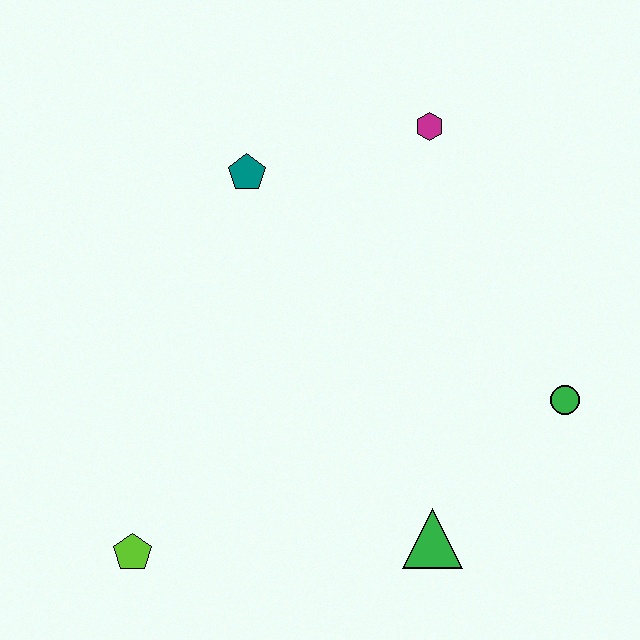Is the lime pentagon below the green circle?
Yes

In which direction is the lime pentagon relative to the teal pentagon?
The lime pentagon is below the teal pentagon.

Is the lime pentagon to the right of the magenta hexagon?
No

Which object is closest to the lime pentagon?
The green triangle is closest to the lime pentagon.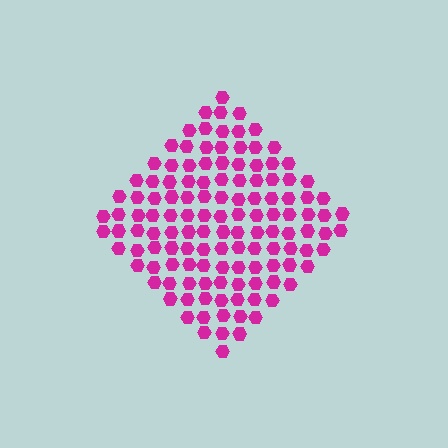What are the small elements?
The small elements are hexagons.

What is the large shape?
The large shape is a diamond.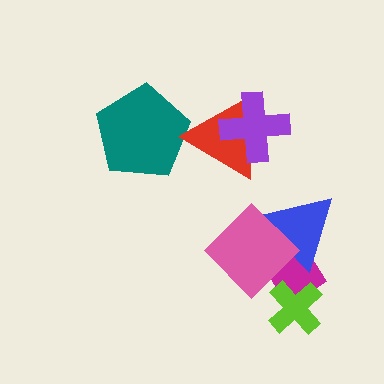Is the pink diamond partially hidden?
No, no other shape covers it.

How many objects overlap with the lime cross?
1 object overlaps with the lime cross.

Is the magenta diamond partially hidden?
Yes, it is partially covered by another shape.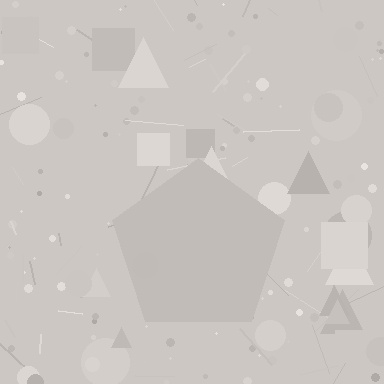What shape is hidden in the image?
A pentagon is hidden in the image.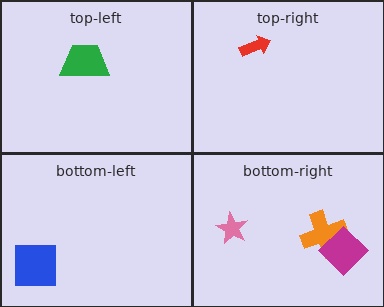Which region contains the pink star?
The bottom-right region.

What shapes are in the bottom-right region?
The orange cross, the magenta diamond, the pink star.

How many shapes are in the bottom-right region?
3.